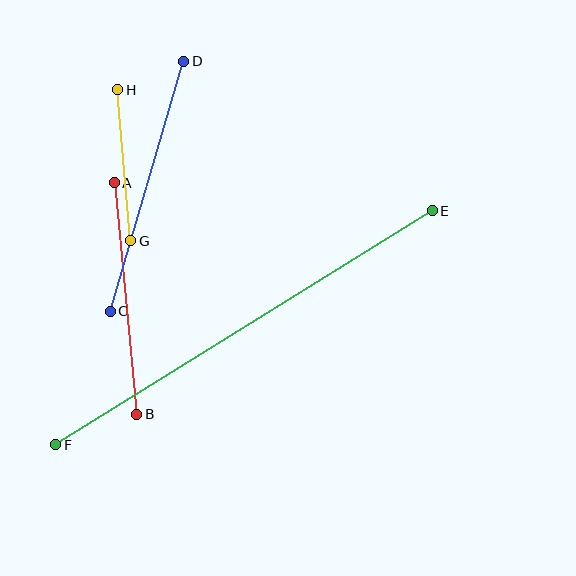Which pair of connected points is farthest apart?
Points E and F are farthest apart.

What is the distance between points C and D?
The distance is approximately 260 pixels.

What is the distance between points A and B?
The distance is approximately 233 pixels.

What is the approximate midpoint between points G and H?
The midpoint is at approximately (124, 165) pixels.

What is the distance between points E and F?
The distance is approximately 443 pixels.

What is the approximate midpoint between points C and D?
The midpoint is at approximately (147, 186) pixels.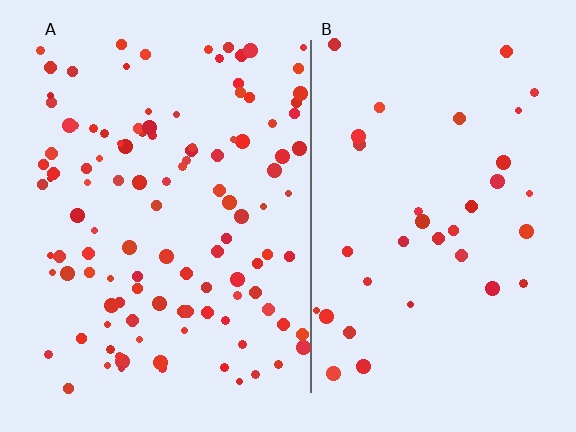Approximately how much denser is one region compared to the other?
Approximately 3.3× — region A over region B.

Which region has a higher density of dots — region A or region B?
A (the left).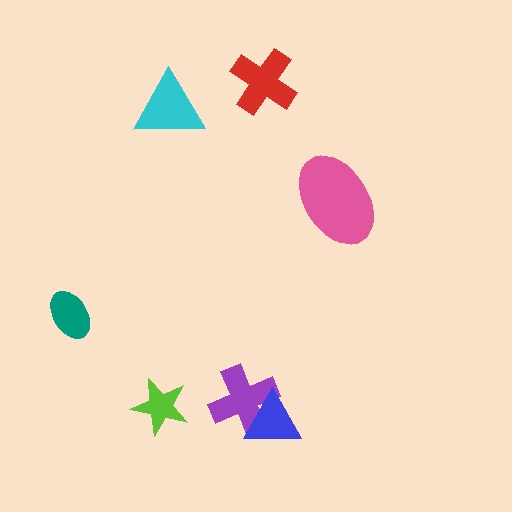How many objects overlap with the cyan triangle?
0 objects overlap with the cyan triangle.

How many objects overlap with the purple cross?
1 object overlaps with the purple cross.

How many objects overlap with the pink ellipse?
0 objects overlap with the pink ellipse.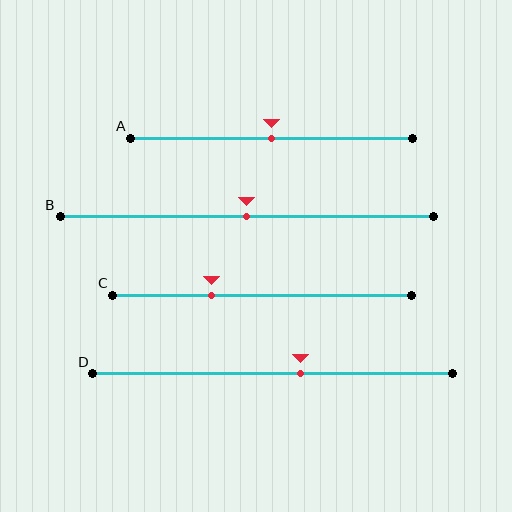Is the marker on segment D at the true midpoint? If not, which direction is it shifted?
No, the marker on segment D is shifted to the right by about 8% of the segment length.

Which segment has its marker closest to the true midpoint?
Segment A has its marker closest to the true midpoint.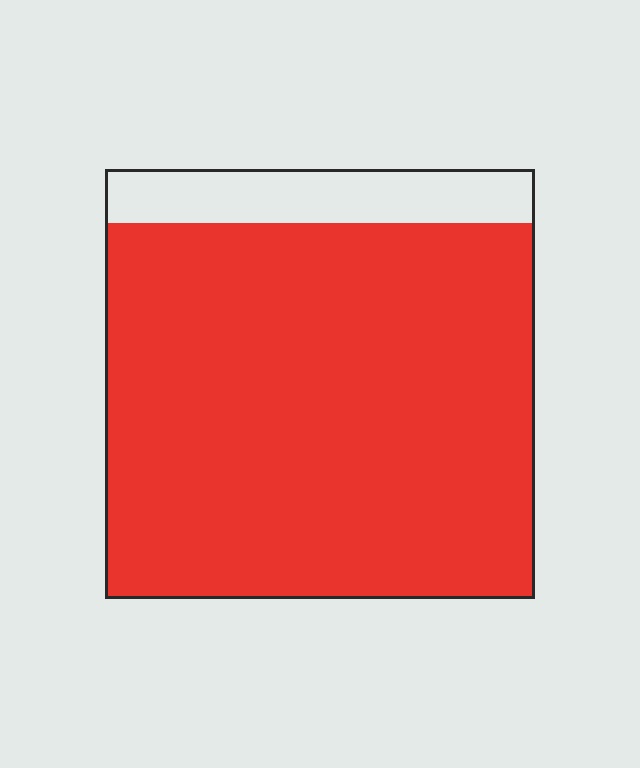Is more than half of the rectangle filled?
Yes.